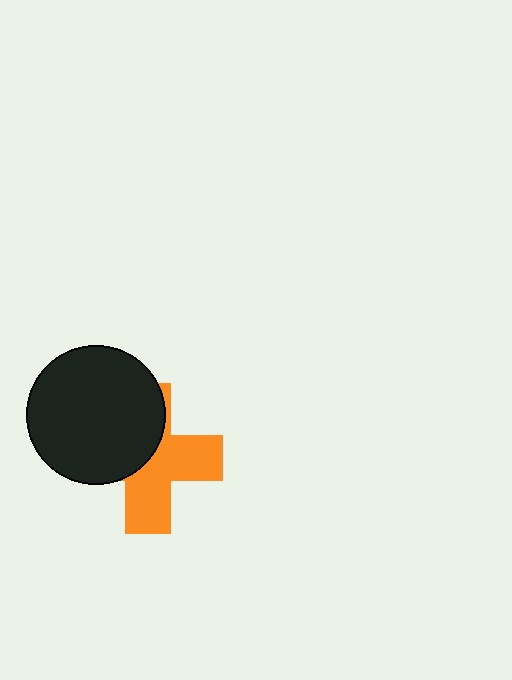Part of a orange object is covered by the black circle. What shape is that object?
It is a cross.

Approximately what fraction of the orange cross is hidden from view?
Roughly 47% of the orange cross is hidden behind the black circle.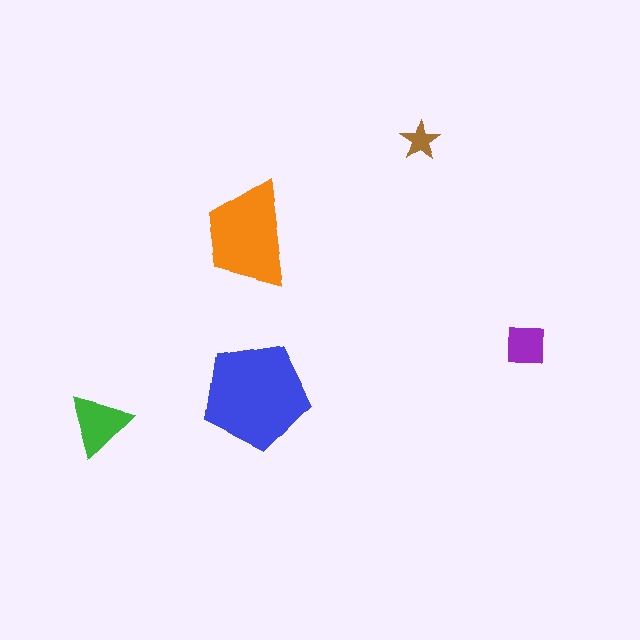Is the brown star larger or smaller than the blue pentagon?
Smaller.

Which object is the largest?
The blue pentagon.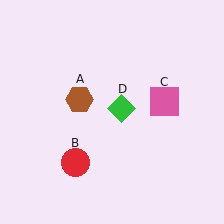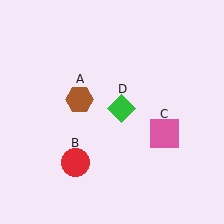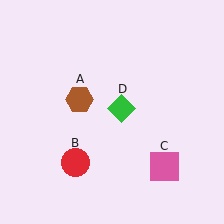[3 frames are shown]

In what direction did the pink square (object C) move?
The pink square (object C) moved down.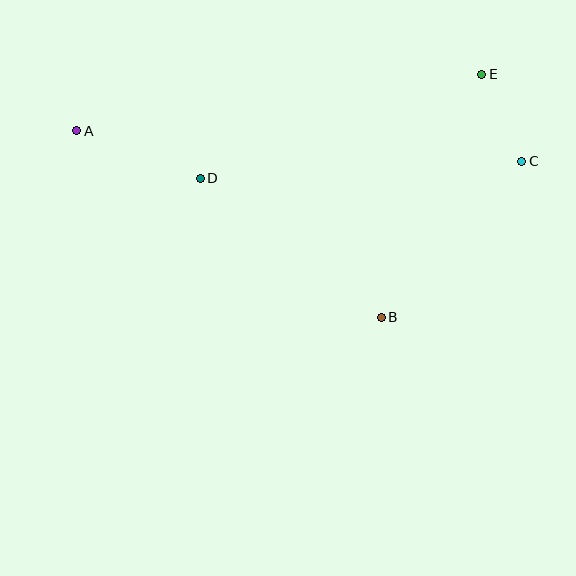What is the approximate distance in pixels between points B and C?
The distance between B and C is approximately 210 pixels.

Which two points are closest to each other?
Points C and E are closest to each other.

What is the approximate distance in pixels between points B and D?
The distance between B and D is approximately 229 pixels.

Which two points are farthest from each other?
Points A and C are farthest from each other.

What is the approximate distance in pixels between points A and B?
The distance between A and B is approximately 357 pixels.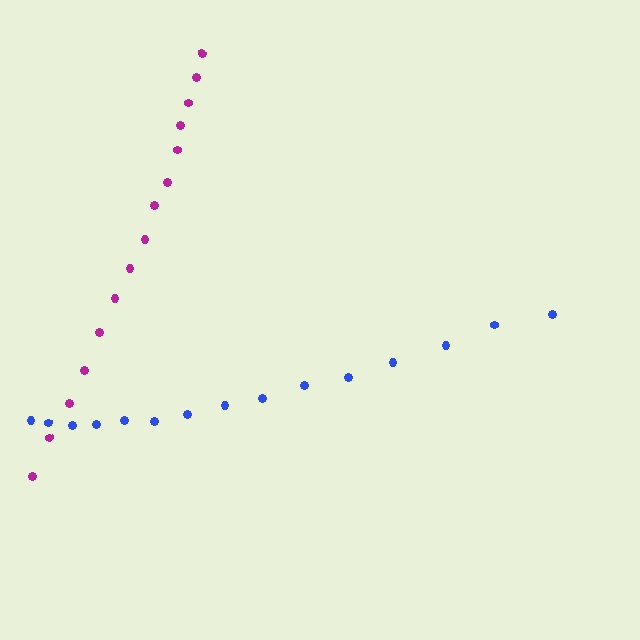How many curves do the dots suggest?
There are 2 distinct paths.